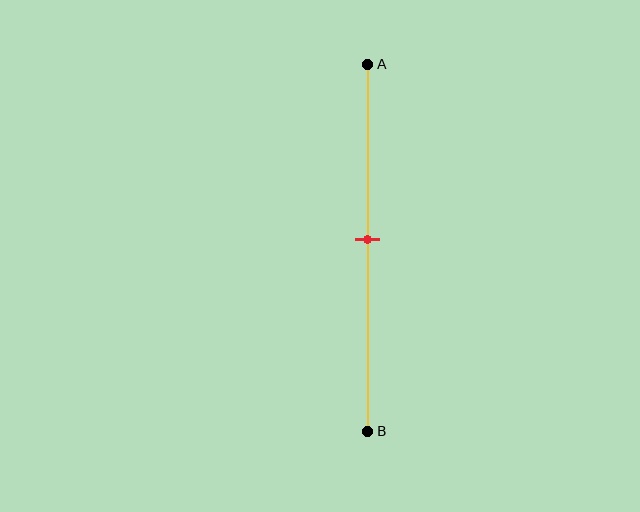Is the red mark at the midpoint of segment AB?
Yes, the mark is approximately at the midpoint.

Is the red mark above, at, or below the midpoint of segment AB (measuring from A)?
The red mark is approximately at the midpoint of segment AB.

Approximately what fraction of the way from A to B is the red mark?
The red mark is approximately 50% of the way from A to B.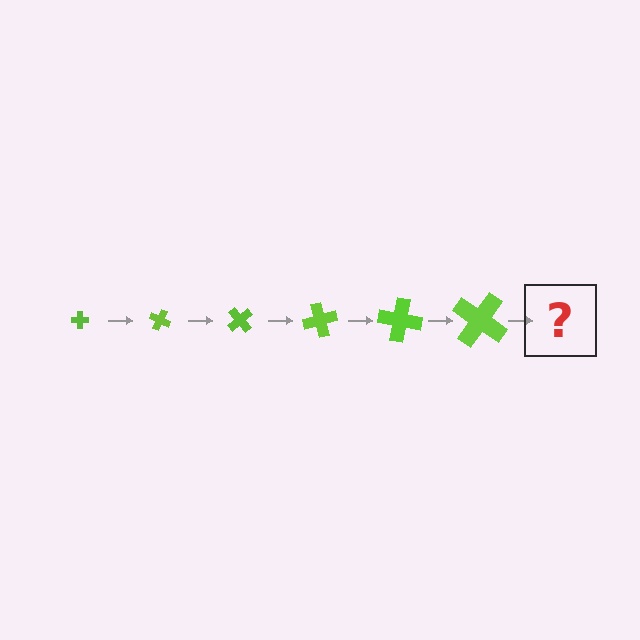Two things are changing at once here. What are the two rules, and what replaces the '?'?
The two rules are that the cross grows larger each step and it rotates 25 degrees each step. The '?' should be a cross, larger than the previous one and rotated 150 degrees from the start.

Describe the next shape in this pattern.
It should be a cross, larger than the previous one and rotated 150 degrees from the start.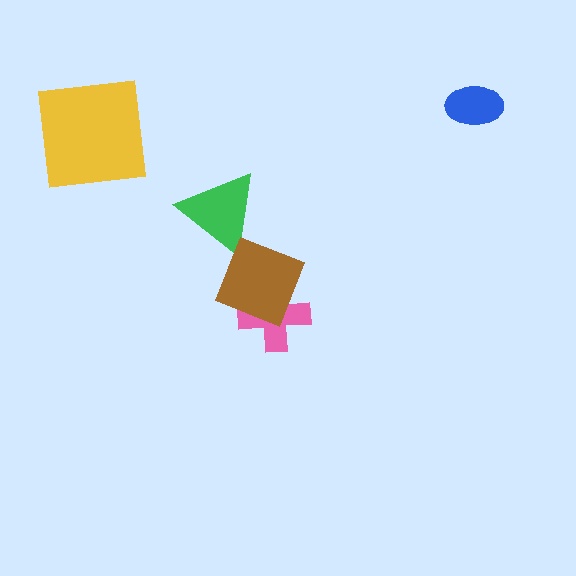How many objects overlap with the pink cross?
1 object overlaps with the pink cross.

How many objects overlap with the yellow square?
0 objects overlap with the yellow square.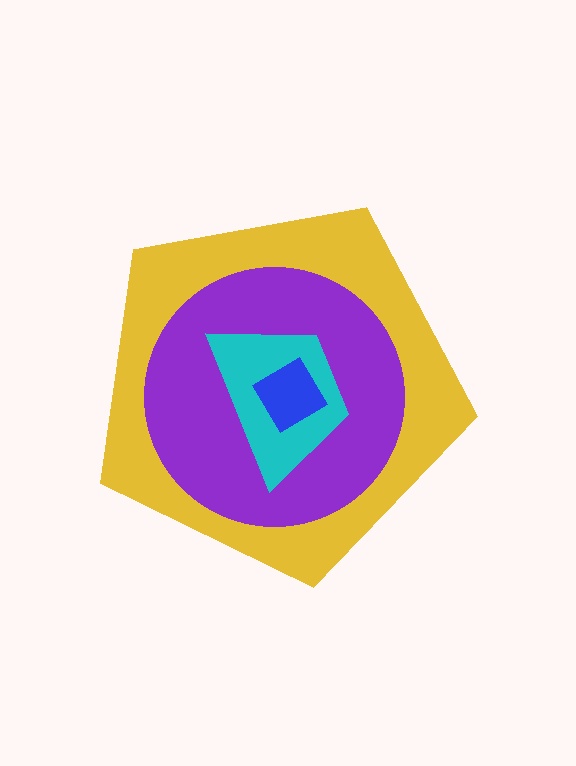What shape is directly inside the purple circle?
The cyan trapezoid.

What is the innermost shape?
The blue diamond.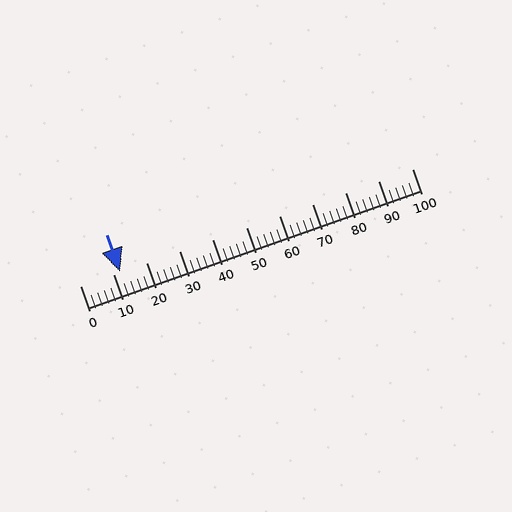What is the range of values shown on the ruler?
The ruler shows values from 0 to 100.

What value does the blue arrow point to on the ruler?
The blue arrow points to approximately 12.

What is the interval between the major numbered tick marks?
The major tick marks are spaced 10 units apart.